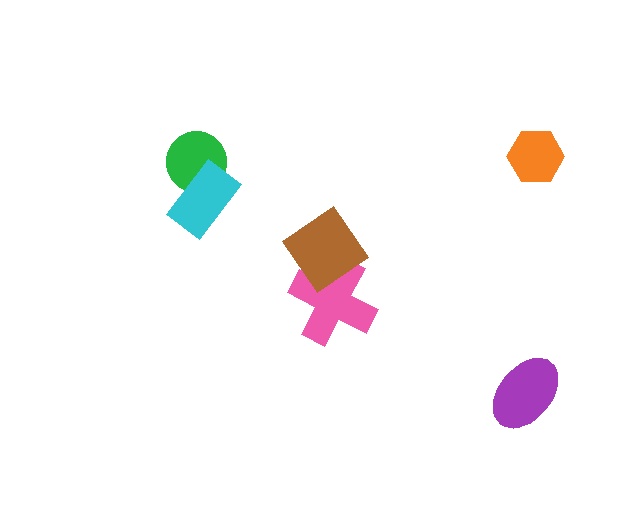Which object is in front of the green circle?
The cyan rectangle is in front of the green circle.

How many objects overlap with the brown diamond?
1 object overlaps with the brown diamond.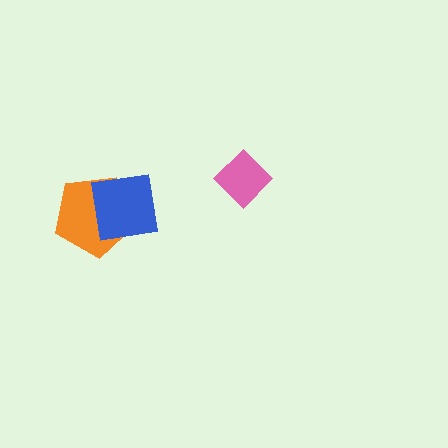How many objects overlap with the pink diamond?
0 objects overlap with the pink diamond.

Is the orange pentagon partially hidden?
Yes, it is partially covered by another shape.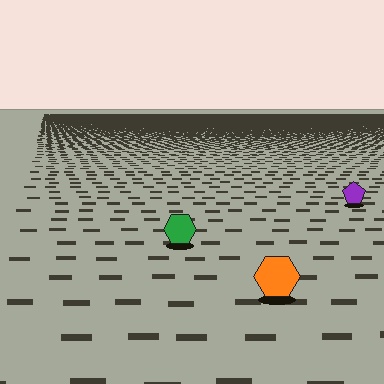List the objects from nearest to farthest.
From nearest to farthest: the orange hexagon, the green hexagon, the purple pentagon.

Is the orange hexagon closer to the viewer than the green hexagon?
Yes. The orange hexagon is closer — you can tell from the texture gradient: the ground texture is coarser near it.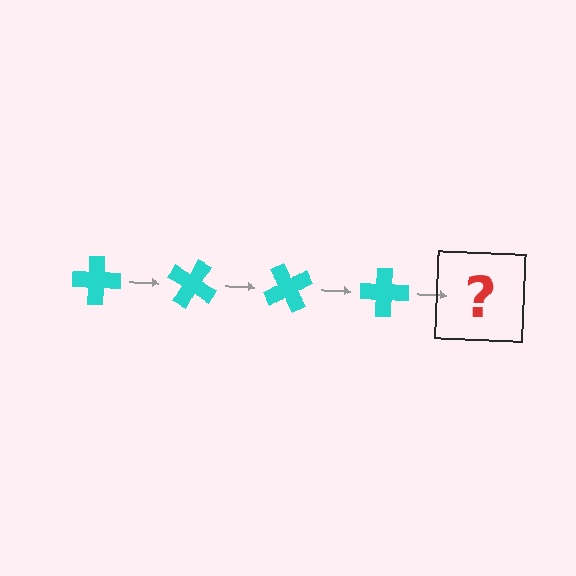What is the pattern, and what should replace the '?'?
The pattern is that the cross rotates 30 degrees each step. The '?' should be a cyan cross rotated 120 degrees.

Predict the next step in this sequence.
The next step is a cyan cross rotated 120 degrees.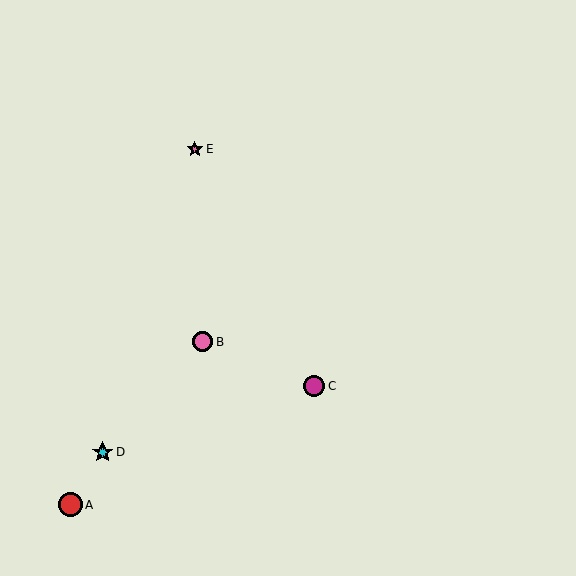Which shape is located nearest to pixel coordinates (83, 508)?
The red circle (labeled A) at (70, 505) is nearest to that location.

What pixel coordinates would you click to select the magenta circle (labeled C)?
Click at (314, 386) to select the magenta circle C.